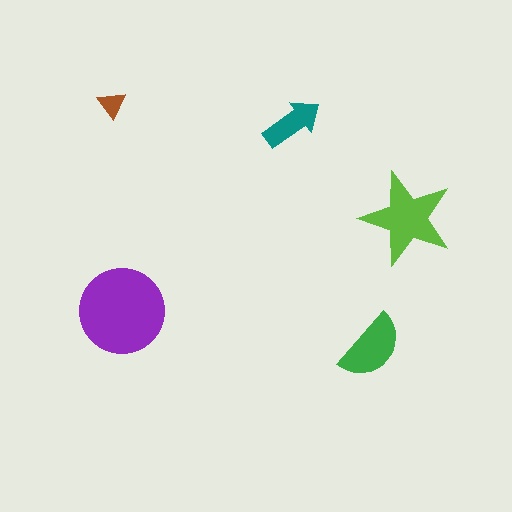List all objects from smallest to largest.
The brown triangle, the teal arrow, the green semicircle, the lime star, the purple circle.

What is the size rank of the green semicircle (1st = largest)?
3rd.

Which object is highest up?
The brown triangle is topmost.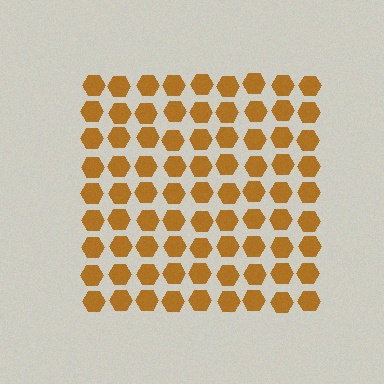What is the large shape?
The large shape is a square.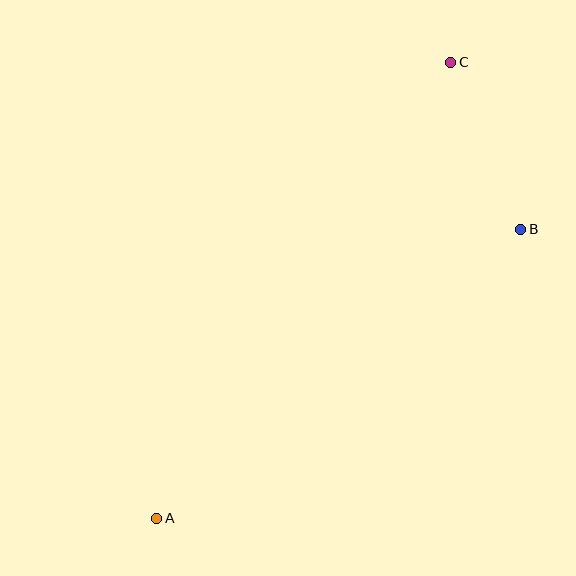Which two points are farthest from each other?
Points A and C are farthest from each other.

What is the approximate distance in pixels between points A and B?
The distance between A and B is approximately 464 pixels.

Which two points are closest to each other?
Points B and C are closest to each other.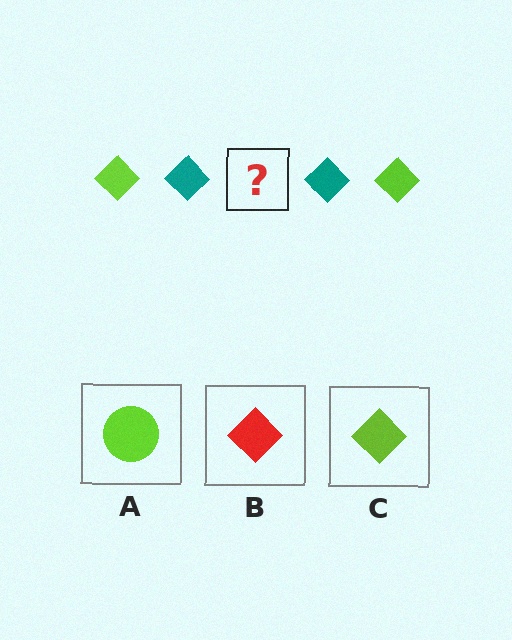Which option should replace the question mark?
Option C.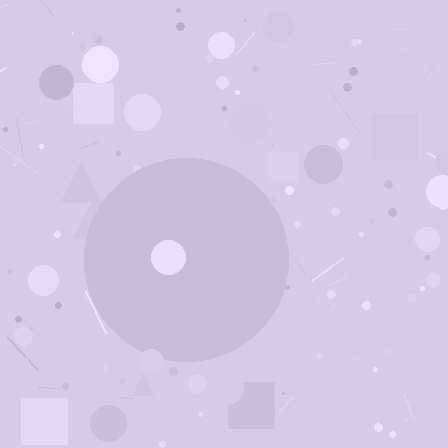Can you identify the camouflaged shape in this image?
The camouflaged shape is a circle.